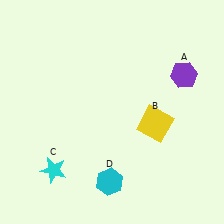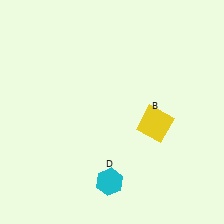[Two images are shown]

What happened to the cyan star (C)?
The cyan star (C) was removed in Image 2. It was in the bottom-left area of Image 1.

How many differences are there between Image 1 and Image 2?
There are 2 differences between the two images.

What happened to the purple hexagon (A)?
The purple hexagon (A) was removed in Image 2. It was in the top-right area of Image 1.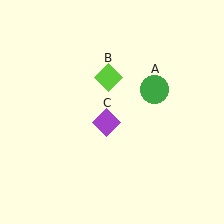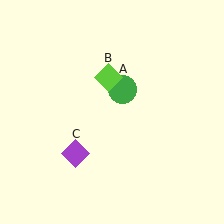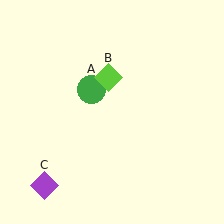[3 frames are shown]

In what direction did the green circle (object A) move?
The green circle (object A) moved left.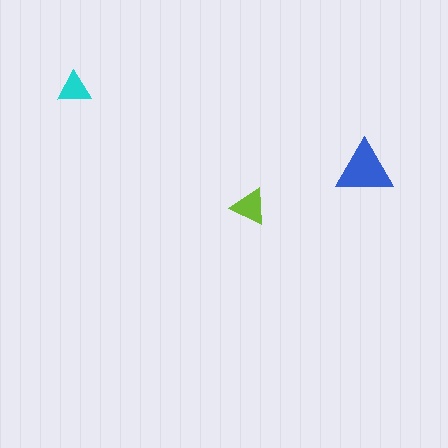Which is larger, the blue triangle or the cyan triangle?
The blue one.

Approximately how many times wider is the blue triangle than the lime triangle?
About 1.5 times wider.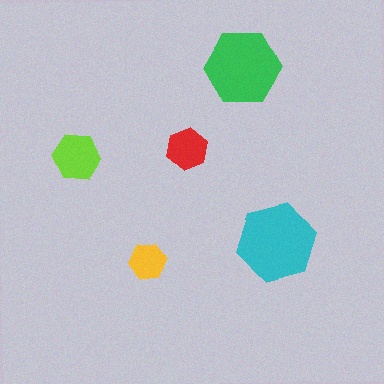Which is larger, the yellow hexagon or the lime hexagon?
The lime one.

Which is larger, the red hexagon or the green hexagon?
The green one.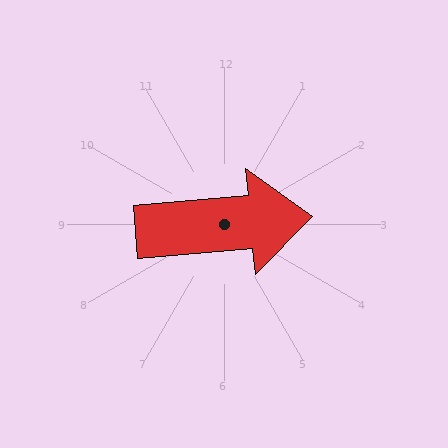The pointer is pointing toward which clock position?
Roughly 3 o'clock.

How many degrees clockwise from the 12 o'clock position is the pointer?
Approximately 85 degrees.